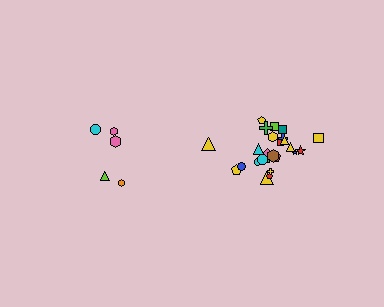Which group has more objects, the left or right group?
The right group.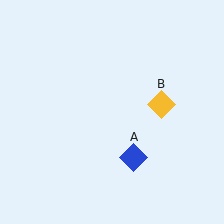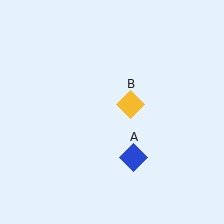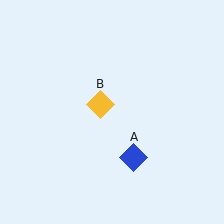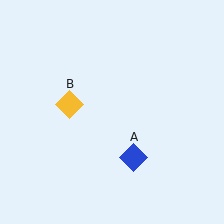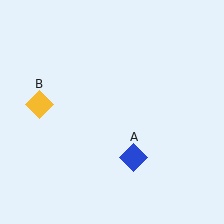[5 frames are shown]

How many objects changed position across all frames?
1 object changed position: yellow diamond (object B).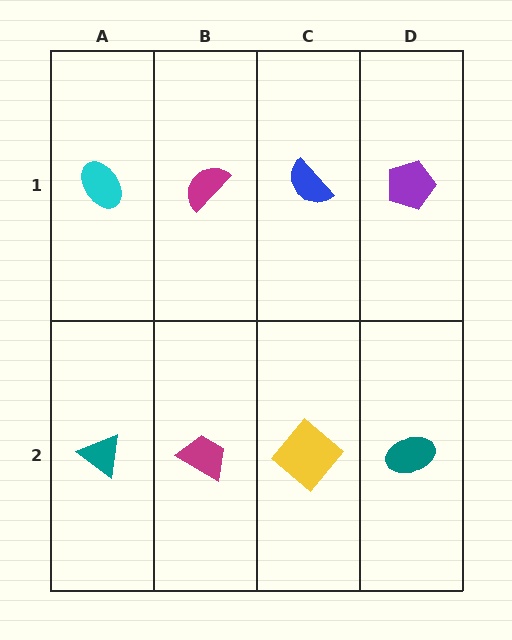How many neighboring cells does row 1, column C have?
3.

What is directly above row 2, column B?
A magenta semicircle.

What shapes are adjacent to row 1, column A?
A teal triangle (row 2, column A), a magenta semicircle (row 1, column B).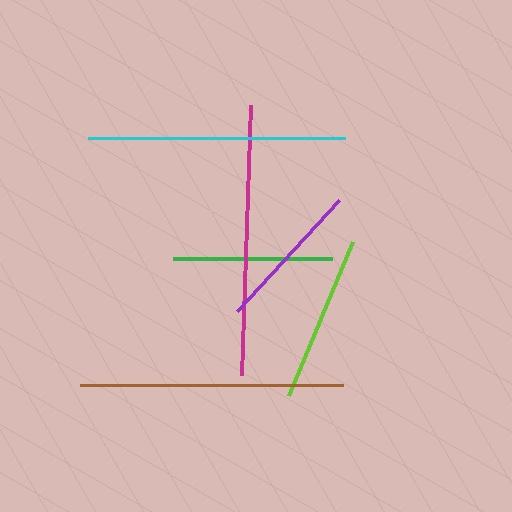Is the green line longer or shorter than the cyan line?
The cyan line is longer than the green line.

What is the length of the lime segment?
The lime segment is approximately 167 pixels long.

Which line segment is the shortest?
The purple line is the shortest at approximately 152 pixels.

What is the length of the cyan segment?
The cyan segment is approximately 257 pixels long.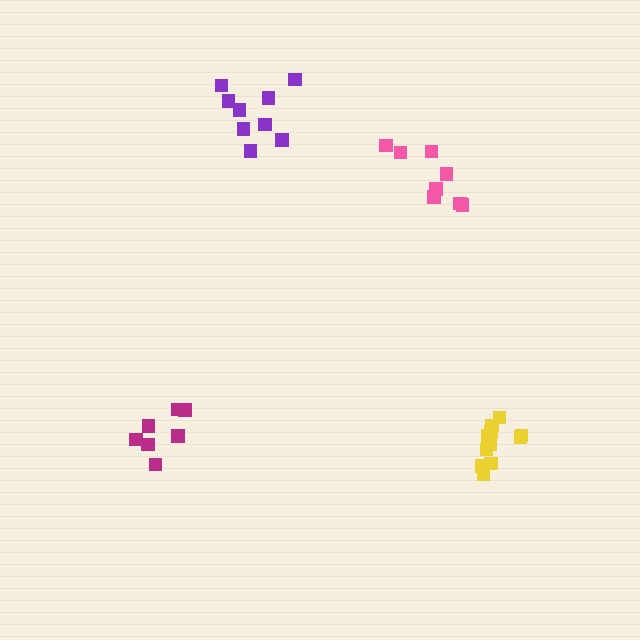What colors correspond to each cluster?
The clusters are colored: magenta, pink, yellow, purple.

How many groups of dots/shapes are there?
There are 4 groups.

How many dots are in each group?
Group 1: 7 dots, Group 2: 8 dots, Group 3: 11 dots, Group 4: 9 dots (35 total).